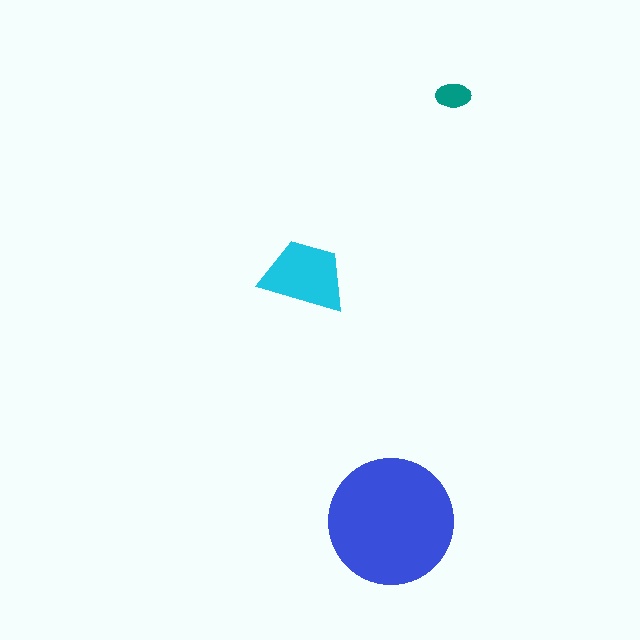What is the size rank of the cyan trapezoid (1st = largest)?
2nd.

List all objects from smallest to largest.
The teal ellipse, the cyan trapezoid, the blue circle.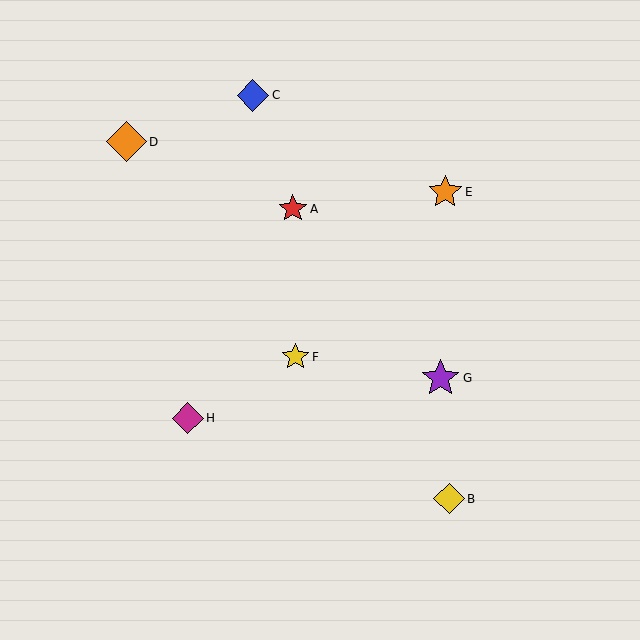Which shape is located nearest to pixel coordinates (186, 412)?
The magenta diamond (labeled H) at (188, 418) is nearest to that location.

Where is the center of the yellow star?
The center of the yellow star is at (295, 357).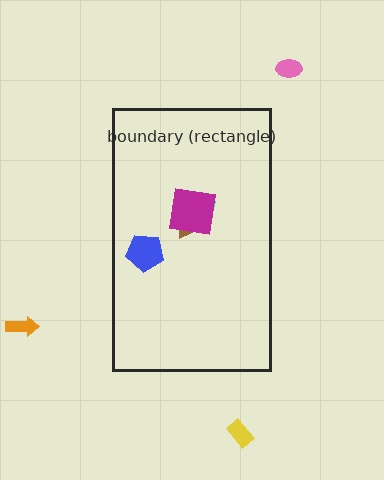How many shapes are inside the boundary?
4 inside, 3 outside.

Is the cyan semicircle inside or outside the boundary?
Inside.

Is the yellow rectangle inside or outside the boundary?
Outside.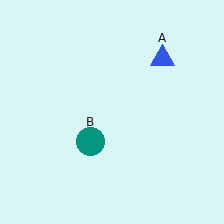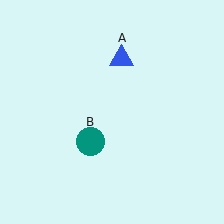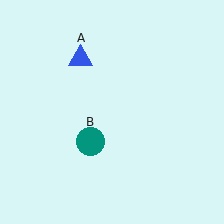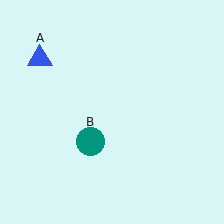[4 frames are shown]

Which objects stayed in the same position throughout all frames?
Teal circle (object B) remained stationary.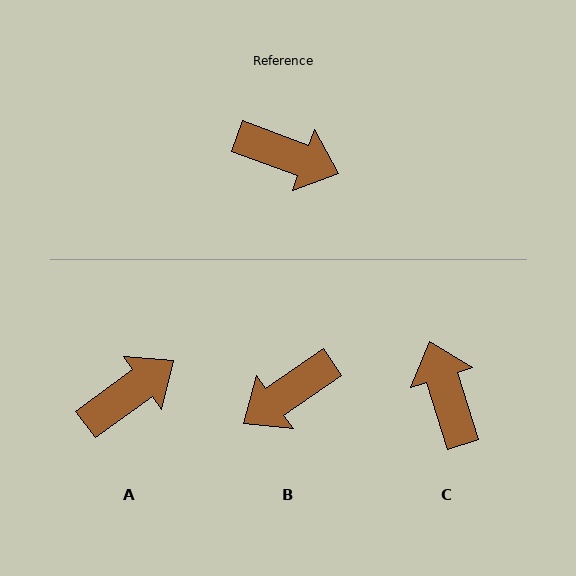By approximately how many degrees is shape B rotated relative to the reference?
Approximately 126 degrees clockwise.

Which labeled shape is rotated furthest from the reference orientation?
C, about 128 degrees away.